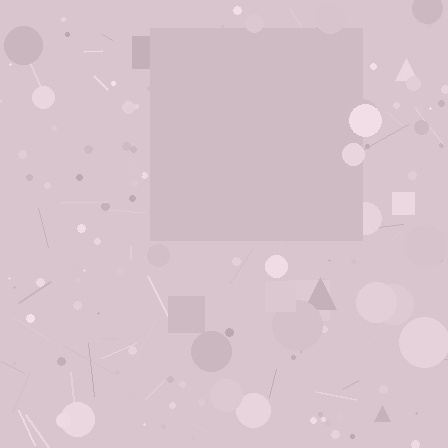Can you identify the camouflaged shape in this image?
The camouflaged shape is a square.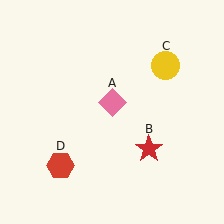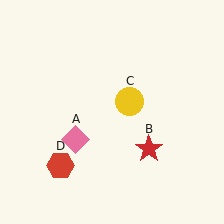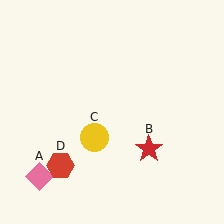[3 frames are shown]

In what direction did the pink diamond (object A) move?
The pink diamond (object A) moved down and to the left.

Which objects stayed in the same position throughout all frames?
Red star (object B) and red hexagon (object D) remained stationary.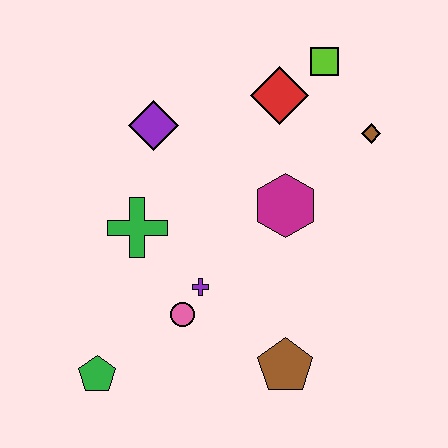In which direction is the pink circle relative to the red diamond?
The pink circle is below the red diamond.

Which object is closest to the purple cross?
The pink circle is closest to the purple cross.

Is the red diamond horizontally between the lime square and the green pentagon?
Yes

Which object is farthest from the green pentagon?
The lime square is farthest from the green pentagon.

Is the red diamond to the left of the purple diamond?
No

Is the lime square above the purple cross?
Yes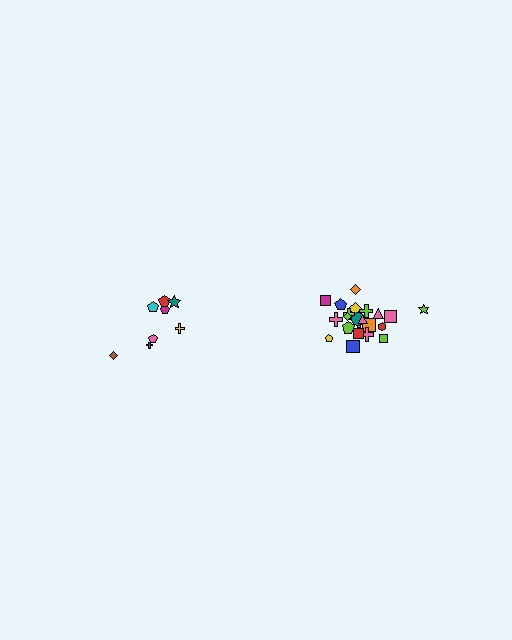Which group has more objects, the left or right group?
The right group.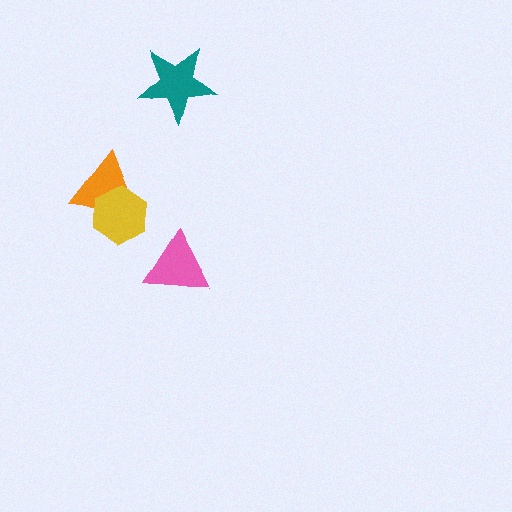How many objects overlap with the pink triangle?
0 objects overlap with the pink triangle.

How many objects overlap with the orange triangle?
1 object overlaps with the orange triangle.